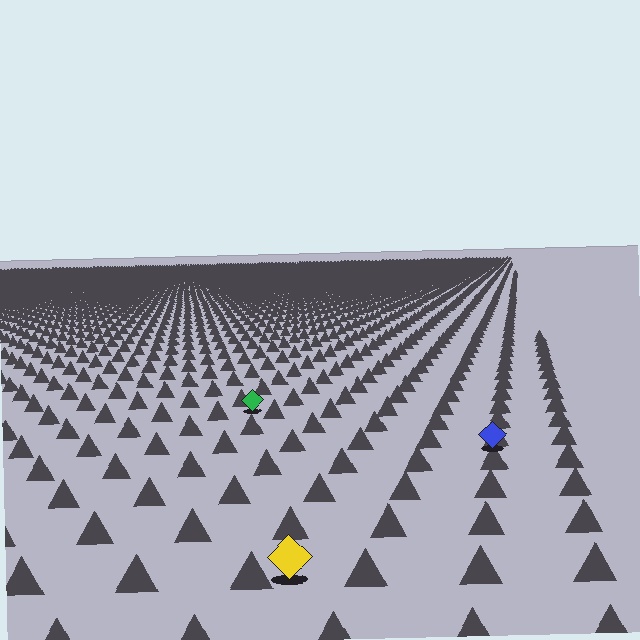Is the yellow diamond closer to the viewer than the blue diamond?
Yes. The yellow diamond is closer — you can tell from the texture gradient: the ground texture is coarser near it.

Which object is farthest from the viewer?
The green diamond is farthest from the viewer. It appears smaller and the ground texture around it is denser.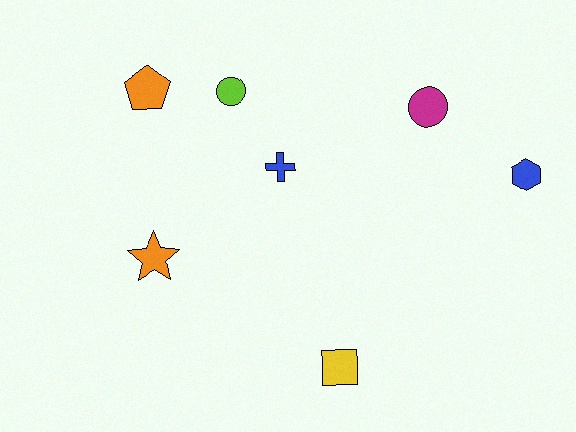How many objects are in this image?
There are 7 objects.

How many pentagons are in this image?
There is 1 pentagon.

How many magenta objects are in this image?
There is 1 magenta object.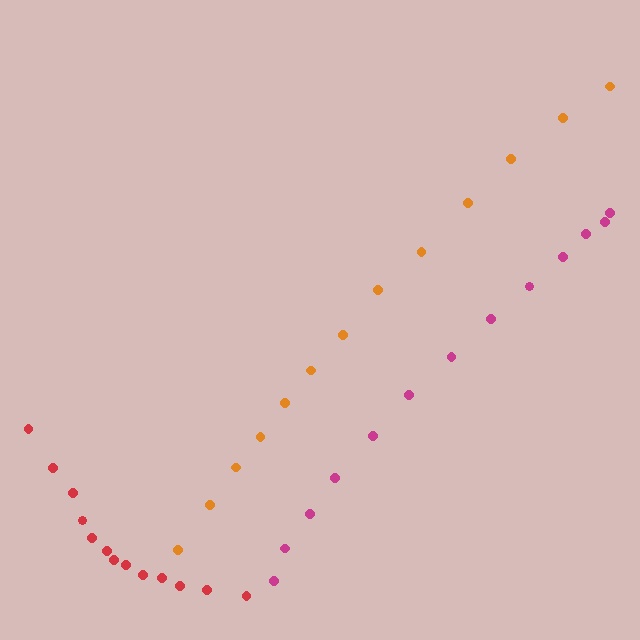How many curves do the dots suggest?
There are 3 distinct paths.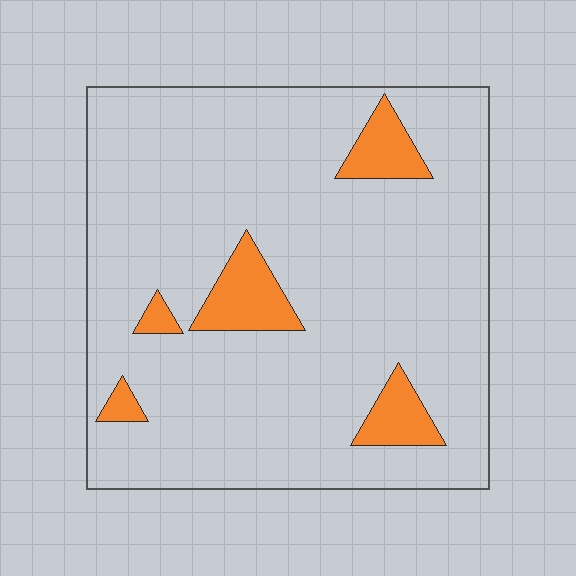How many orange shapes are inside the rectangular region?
5.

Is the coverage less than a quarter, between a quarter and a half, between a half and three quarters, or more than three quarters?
Less than a quarter.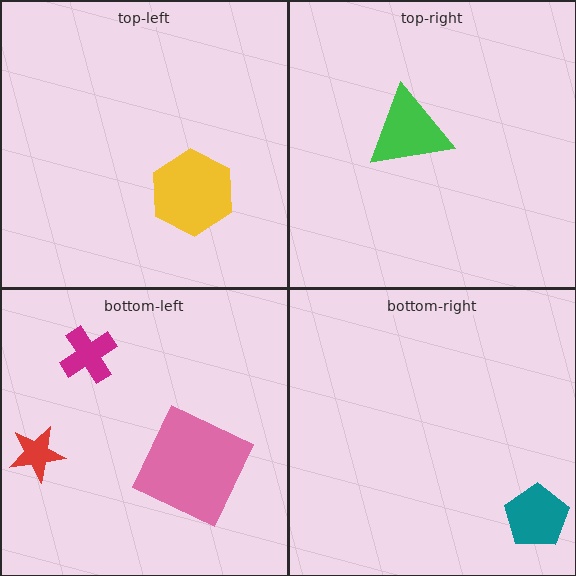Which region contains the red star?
The bottom-left region.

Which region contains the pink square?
The bottom-left region.